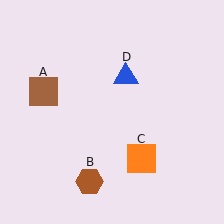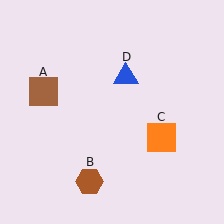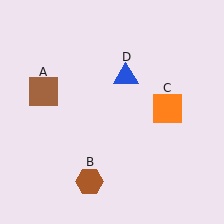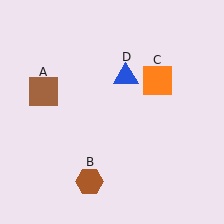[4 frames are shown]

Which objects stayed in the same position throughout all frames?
Brown square (object A) and brown hexagon (object B) and blue triangle (object D) remained stationary.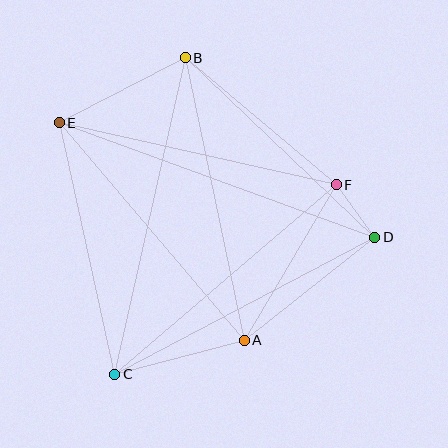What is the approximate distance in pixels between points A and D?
The distance between A and D is approximately 166 pixels.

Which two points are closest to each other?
Points D and F are closest to each other.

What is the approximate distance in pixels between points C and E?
The distance between C and E is approximately 258 pixels.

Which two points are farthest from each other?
Points D and E are farthest from each other.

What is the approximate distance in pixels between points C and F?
The distance between C and F is approximately 291 pixels.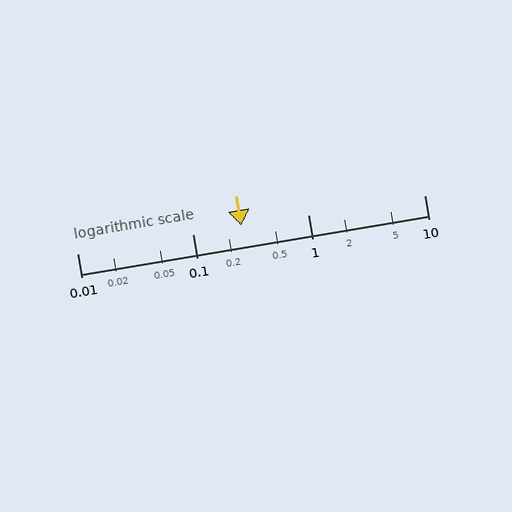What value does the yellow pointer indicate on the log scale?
The pointer indicates approximately 0.26.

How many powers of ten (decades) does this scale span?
The scale spans 3 decades, from 0.01 to 10.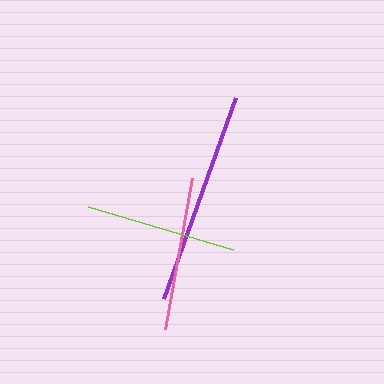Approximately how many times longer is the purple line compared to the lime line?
The purple line is approximately 1.4 times the length of the lime line.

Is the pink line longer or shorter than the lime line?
The pink line is longer than the lime line.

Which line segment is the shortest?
The lime line is the shortest at approximately 151 pixels.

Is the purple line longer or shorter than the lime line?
The purple line is longer than the lime line.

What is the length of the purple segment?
The purple segment is approximately 214 pixels long.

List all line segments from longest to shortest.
From longest to shortest: purple, pink, lime.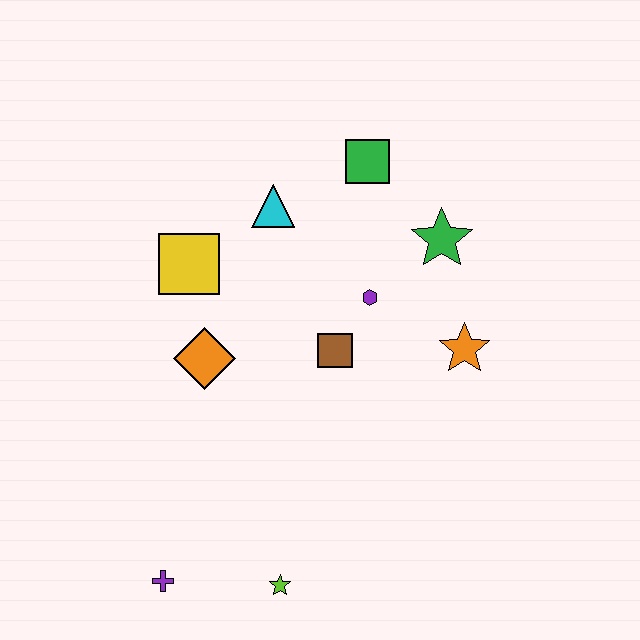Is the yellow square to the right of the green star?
No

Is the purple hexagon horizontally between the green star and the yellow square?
Yes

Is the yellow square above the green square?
No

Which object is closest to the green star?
The purple hexagon is closest to the green star.